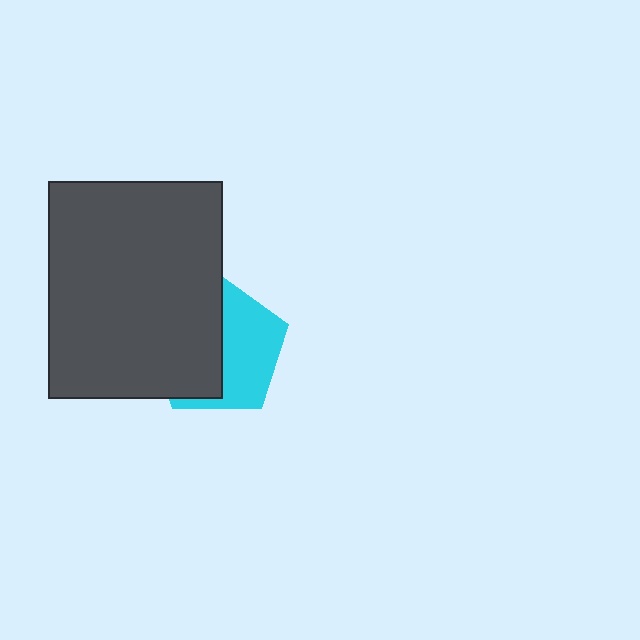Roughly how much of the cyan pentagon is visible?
About half of it is visible (roughly 47%).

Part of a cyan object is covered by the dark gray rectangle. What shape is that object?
It is a pentagon.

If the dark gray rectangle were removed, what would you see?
You would see the complete cyan pentagon.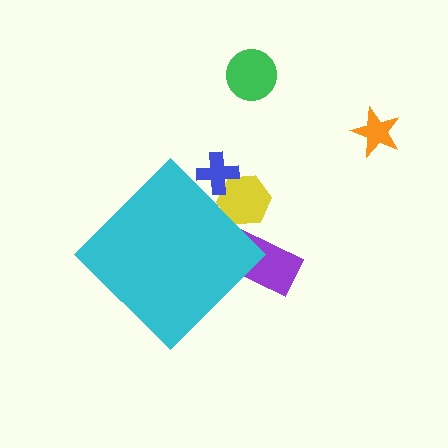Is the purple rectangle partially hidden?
Yes, the purple rectangle is partially hidden behind the cyan diamond.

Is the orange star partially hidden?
No, the orange star is fully visible.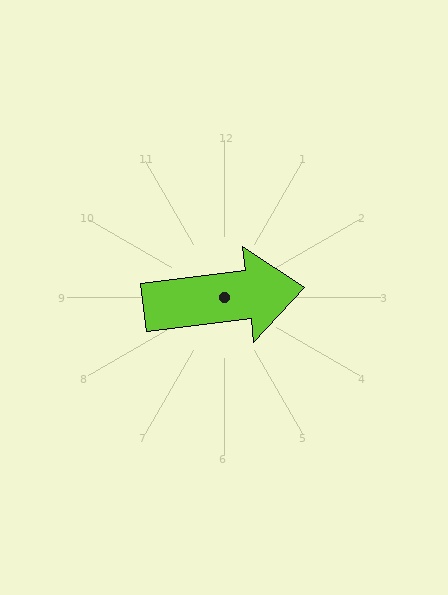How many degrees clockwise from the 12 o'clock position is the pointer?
Approximately 83 degrees.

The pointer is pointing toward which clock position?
Roughly 3 o'clock.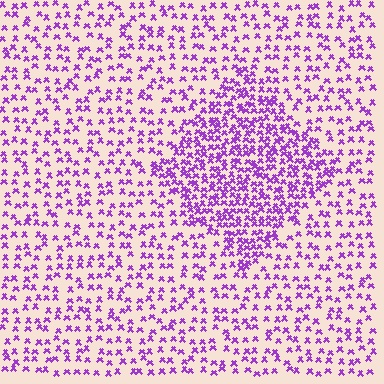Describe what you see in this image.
The image contains small purple elements arranged at two different densities. A diamond-shaped region is visible where the elements are more densely packed than the surrounding area.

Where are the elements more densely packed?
The elements are more densely packed inside the diamond boundary.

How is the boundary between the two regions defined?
The boundary is defined by a change in element density (approximately 2.1x ratio). All elements are the same color, size, and shape.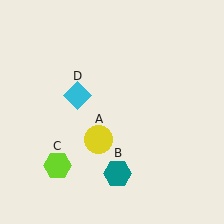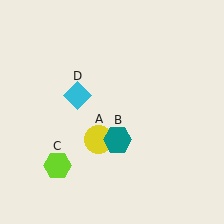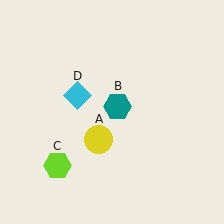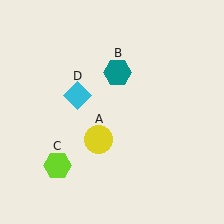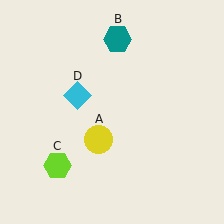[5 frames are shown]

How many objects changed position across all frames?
1 object changed position: teal hexagon (object B).